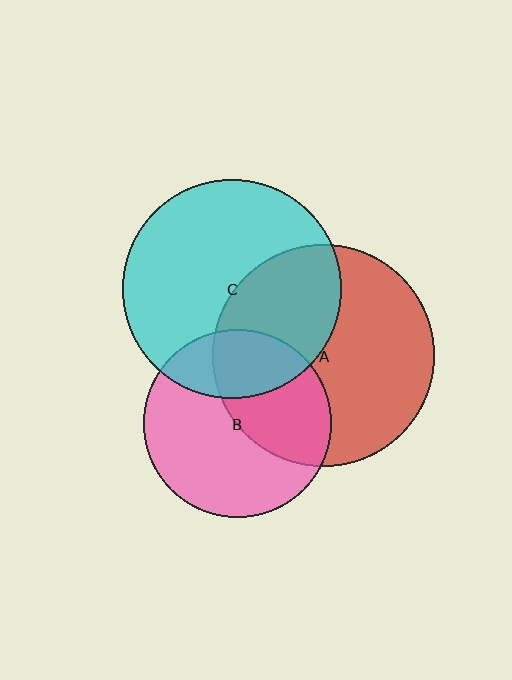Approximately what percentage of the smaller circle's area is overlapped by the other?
Approximately 40%.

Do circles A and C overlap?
Yes.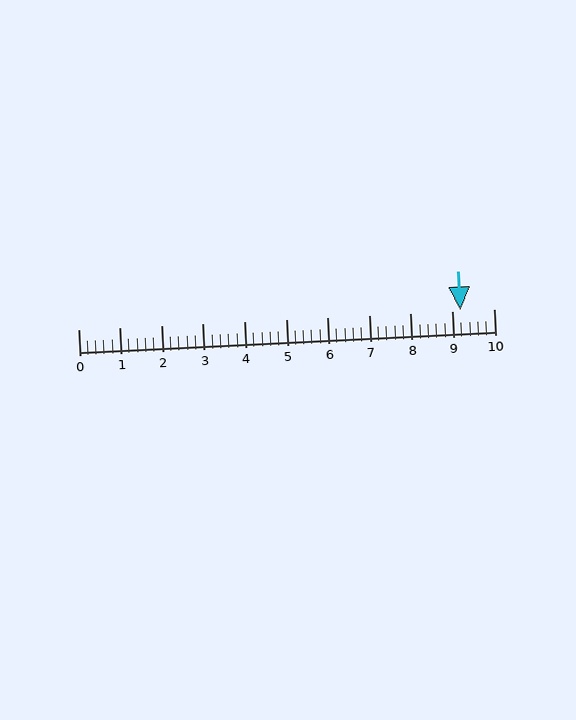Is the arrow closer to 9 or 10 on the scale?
The arrow is closer to 9.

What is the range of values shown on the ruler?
The ruler shows values from 0 to 10.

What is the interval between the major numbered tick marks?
The major tick marks are spaced 1 units apart.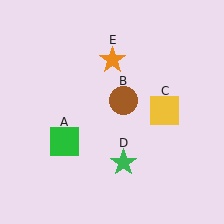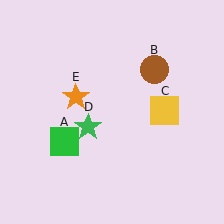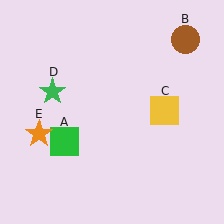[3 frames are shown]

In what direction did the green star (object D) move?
The green star (object D) moved up and to the left.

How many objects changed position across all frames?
3 objects changed position: brown circle (object B), green star (object D), orange star (object E).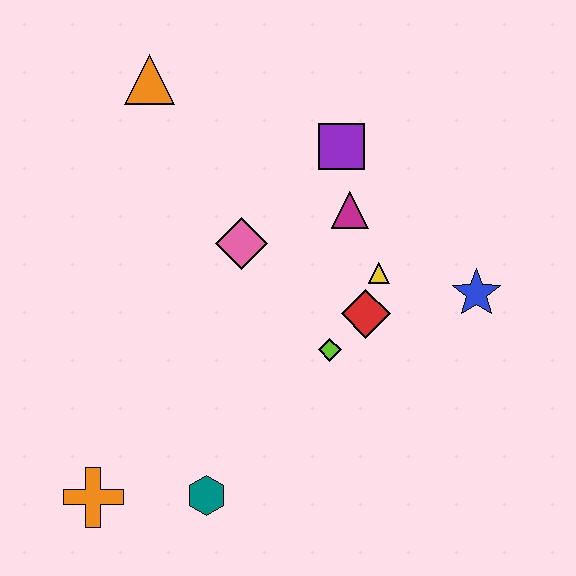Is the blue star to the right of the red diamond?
Yes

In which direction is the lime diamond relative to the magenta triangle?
The lime diamond is below the magenta triangle.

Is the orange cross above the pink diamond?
No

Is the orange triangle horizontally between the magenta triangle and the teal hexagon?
No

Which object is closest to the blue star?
The yellow triangle is closest to the blue star.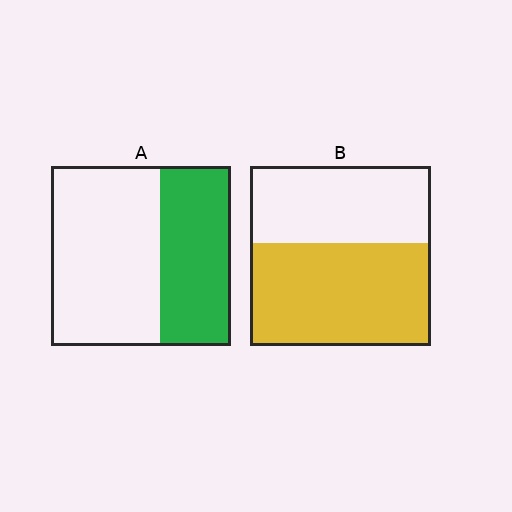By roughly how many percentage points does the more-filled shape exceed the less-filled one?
By roughly 20 percentage points (B over A).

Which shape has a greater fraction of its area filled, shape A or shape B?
Shape B.